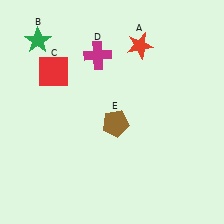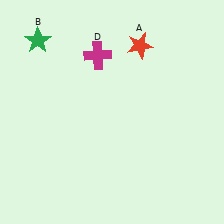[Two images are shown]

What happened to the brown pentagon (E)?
The brown pentagon (E) was removed in Image 2. It was in the bottom-right area of Image 1.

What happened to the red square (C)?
The red square (C) was removed in Image 2. It was in the top-left area of Image 1.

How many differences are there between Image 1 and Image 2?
There are 2 differences between the two images.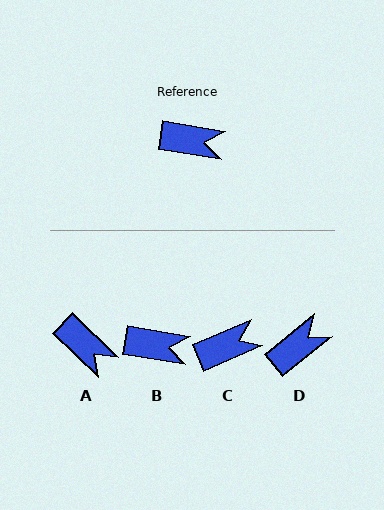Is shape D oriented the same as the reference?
No, it is off by about 48 degrees.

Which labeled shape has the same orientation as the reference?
B.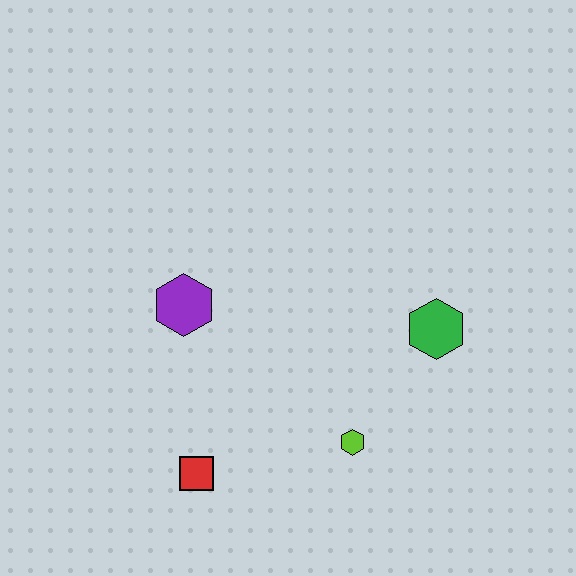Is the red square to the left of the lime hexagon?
Yes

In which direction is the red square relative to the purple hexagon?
The red square is below the purple hexagon.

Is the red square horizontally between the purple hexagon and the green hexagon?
Yes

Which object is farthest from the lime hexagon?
The purple hexagon is farthest from the lime hexagon.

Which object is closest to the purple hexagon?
The red square is closest to the purple hexagon.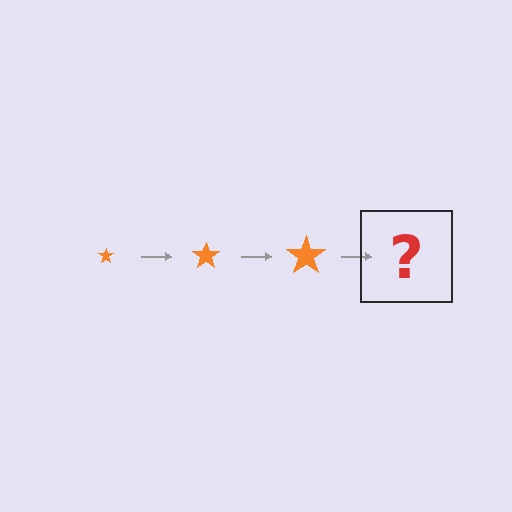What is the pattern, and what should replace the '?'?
The pattern is that the star gets progressively larger each step. The '?' should be an orange star, larger than the previous one.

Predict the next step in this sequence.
The next step is an orange star, larger than the previous one.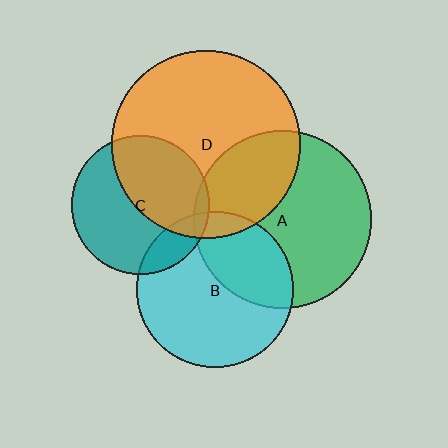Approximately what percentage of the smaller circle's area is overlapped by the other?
Approximately 5%.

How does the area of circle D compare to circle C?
Approximately 1.9 times.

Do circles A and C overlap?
Yes.